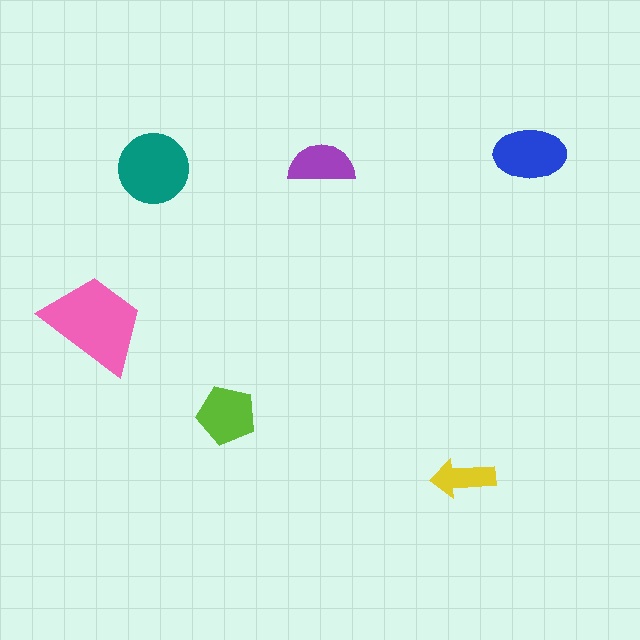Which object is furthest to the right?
The blue ellipse is rightmost.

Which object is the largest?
The pink trapezoid.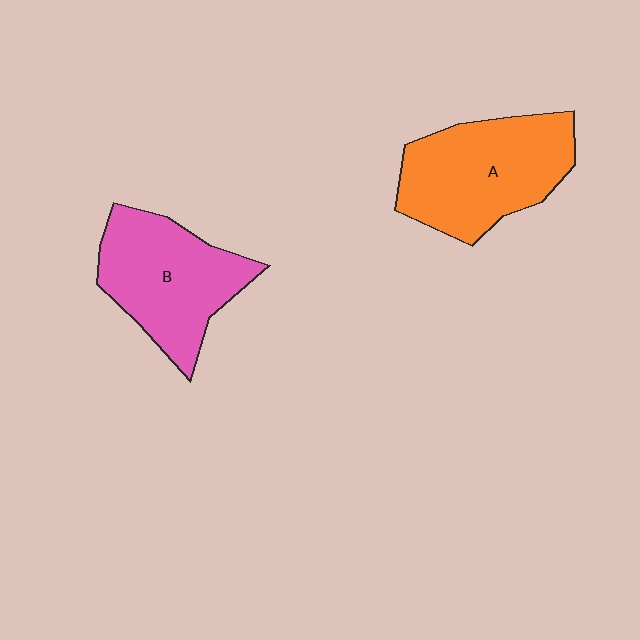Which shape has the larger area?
Shape A (orange).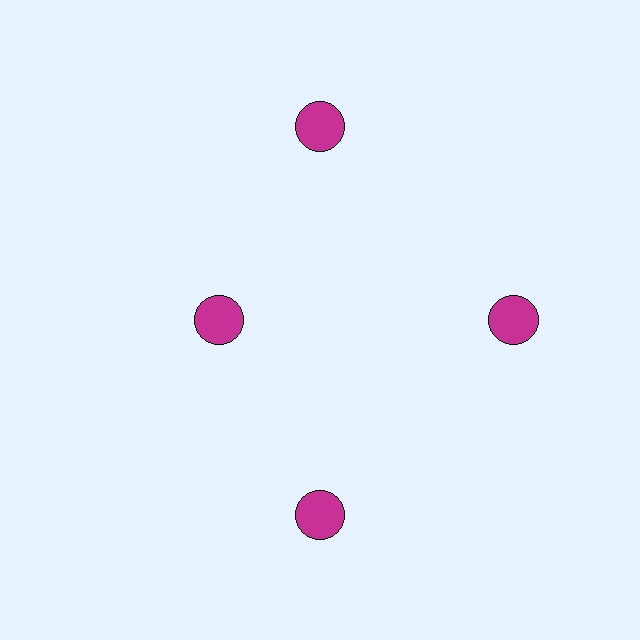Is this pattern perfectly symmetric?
No. The 4 magenta circles are arranged in a ring, but one element near the 9 o'clock position is pulled inward toward the center, breaking the 4-fold rotational symmetry.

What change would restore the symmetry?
The symmetry would be restored by moving it outward, back onto the ring so that all 4 circles sit at equal angles and equal distance from the center.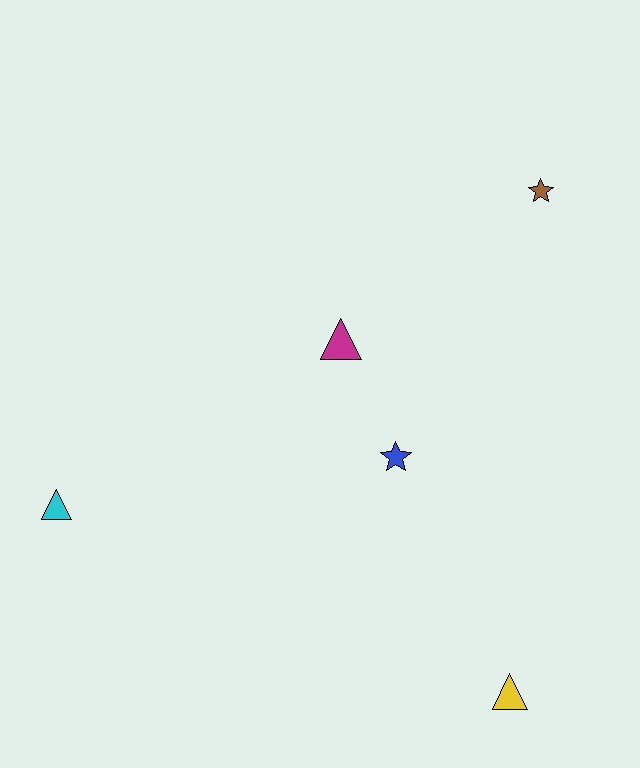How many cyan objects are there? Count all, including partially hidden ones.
There is 1 cyan object.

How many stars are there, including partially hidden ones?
There are 2 stars.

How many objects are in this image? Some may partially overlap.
There are 5 objects.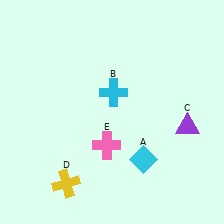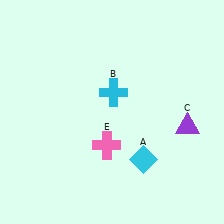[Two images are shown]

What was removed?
The yellow cross (D) was removed in Image 2.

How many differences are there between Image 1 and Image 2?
There is 1 difference between the two images.